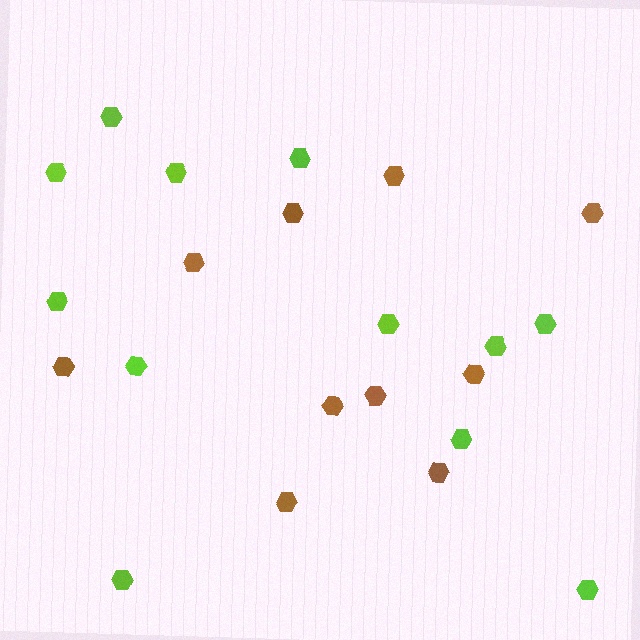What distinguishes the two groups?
There are 2 groups: one group of brown hexagons (10) and one group of lime hexagons (12).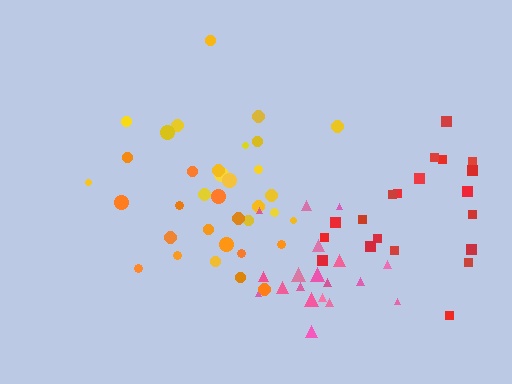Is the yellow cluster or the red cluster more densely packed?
Yellow.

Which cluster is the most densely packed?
Pink.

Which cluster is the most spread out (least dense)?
Red.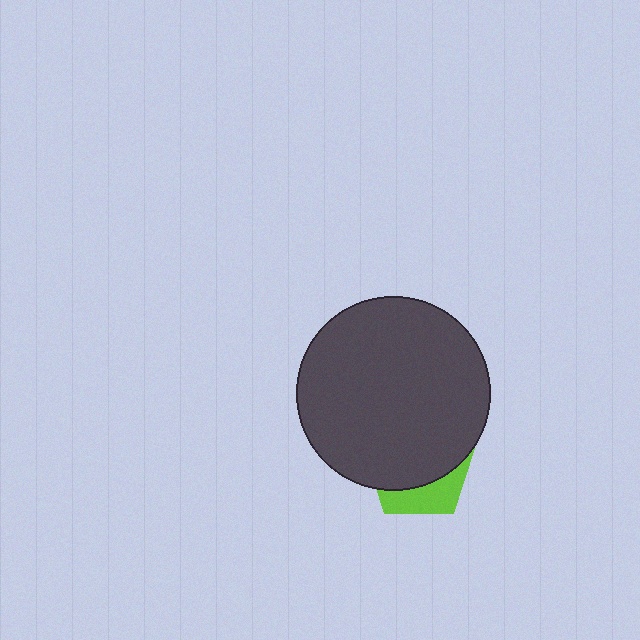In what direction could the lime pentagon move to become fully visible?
The lime pentagon could move down. That would shift it out from behind the dark gray circle entirely.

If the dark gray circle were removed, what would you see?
You would see the complete lime pentagon.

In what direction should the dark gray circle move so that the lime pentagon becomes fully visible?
The dark gray circle should move up. That is the shortest direction to clear the overlap and leave the lime pentagon fully visible.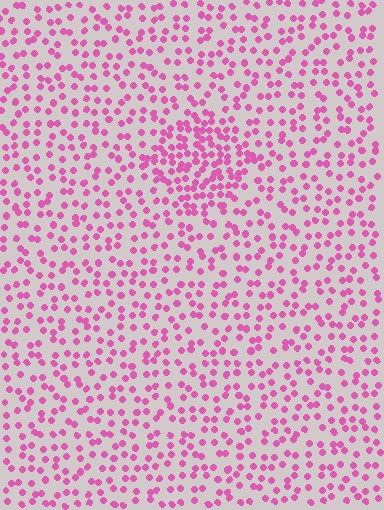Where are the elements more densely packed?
The elements are more densely packed inside the diamond boundary.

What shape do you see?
I see a diamond.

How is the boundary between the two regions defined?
The boundary is defined by a change in element density (approximately 1.9x ratio). All elements are the same color, size, and shape.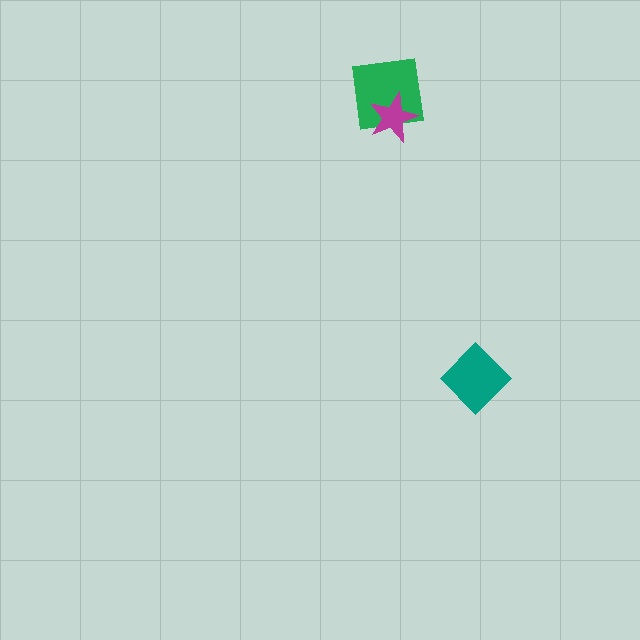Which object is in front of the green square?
The magenta star is in front of the green square.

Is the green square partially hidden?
Yes, it is partially covered by another shape.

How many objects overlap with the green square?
1 object overlaps with the green square.